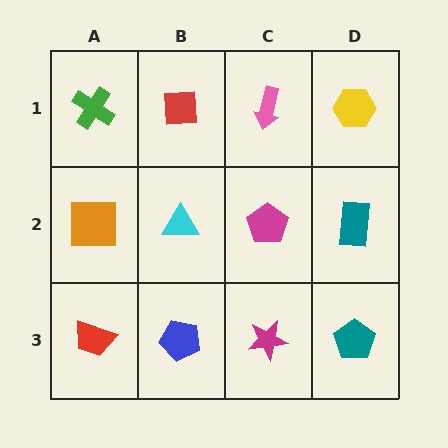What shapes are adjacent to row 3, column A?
An orange square (row 2, column A), a blue pentagon (row 3, column B).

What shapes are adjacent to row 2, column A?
A green cross (row 1, column A), a red trapezoid (row 3, column A), a cyan triangle (row 2, column B).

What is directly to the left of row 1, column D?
A pink arrow.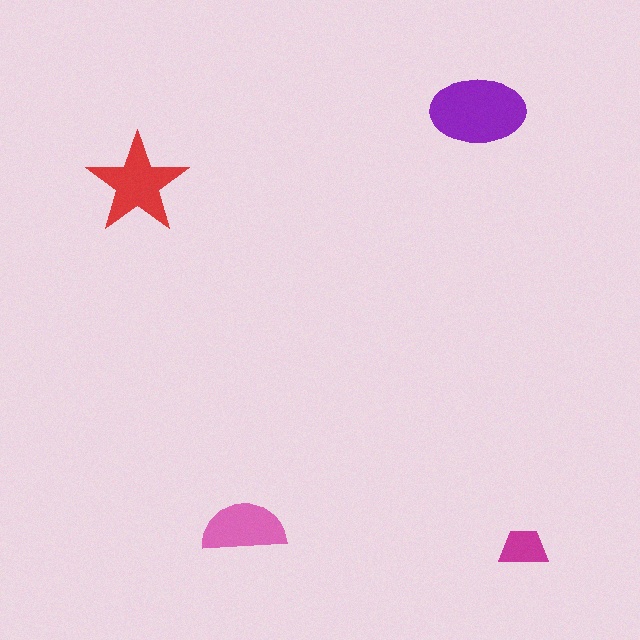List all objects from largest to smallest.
The purple ellipse, the red star, the pink semicircle, the magenta trapezoid.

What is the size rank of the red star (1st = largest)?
2nd.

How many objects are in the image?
There are 4 objects in the image.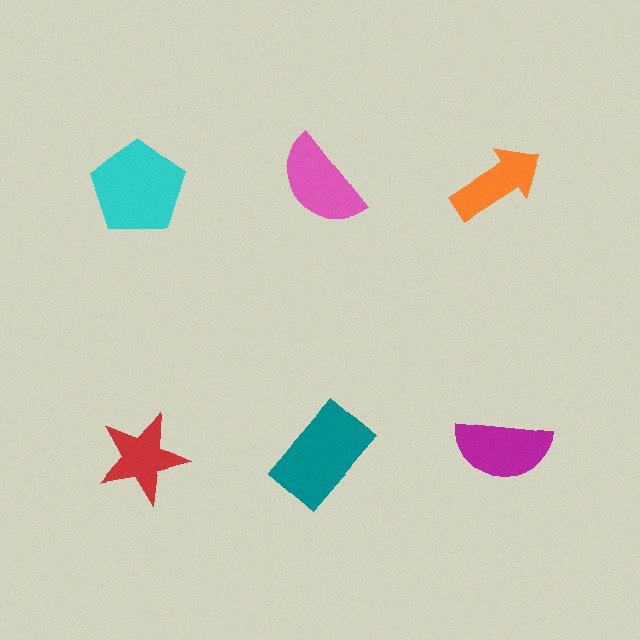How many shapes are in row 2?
3 shapes.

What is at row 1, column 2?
A pink semicircle.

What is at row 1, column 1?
A cyan pentagon.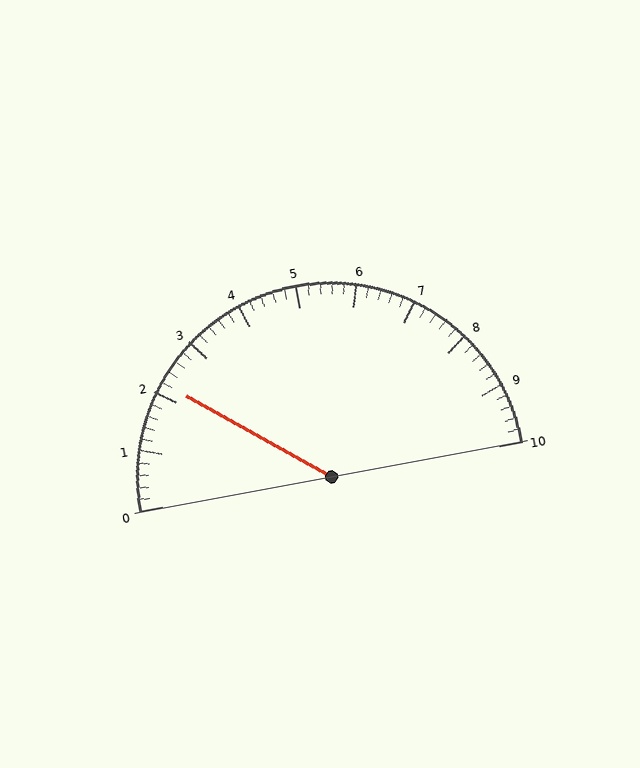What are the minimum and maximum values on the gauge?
The gauge ranges from 0 to 10.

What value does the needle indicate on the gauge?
The needle indicates approximately 2.2.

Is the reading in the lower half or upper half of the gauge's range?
The reading is in the lower half of the range (0 to 10).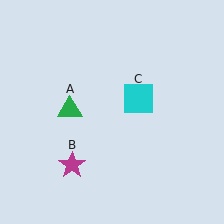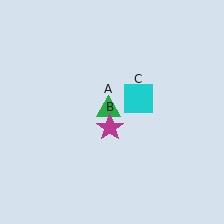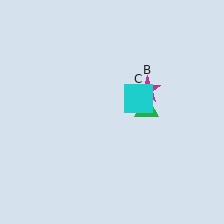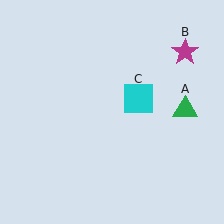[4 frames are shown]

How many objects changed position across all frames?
2 objects changed position: green triangle (object A), magenta star (object B).